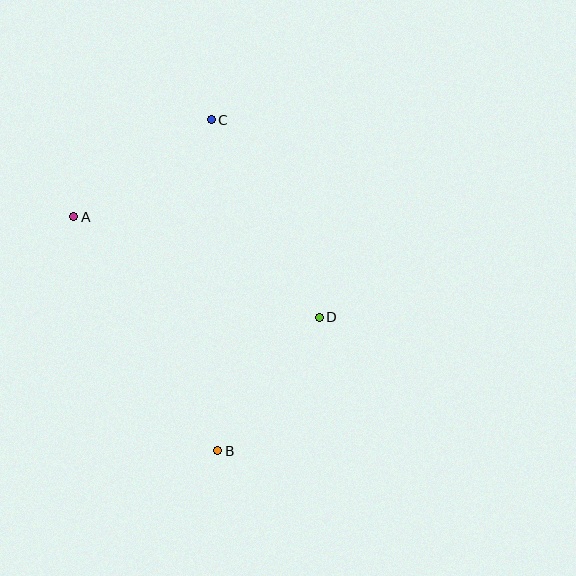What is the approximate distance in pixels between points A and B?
The distance between A and B is approximately 275 pixels.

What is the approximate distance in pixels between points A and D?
The distance between A and D is approximately 265 pixels.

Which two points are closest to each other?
Points B and D are closest to each other.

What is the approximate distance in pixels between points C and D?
The distance between C and D is approximately 225 pixels.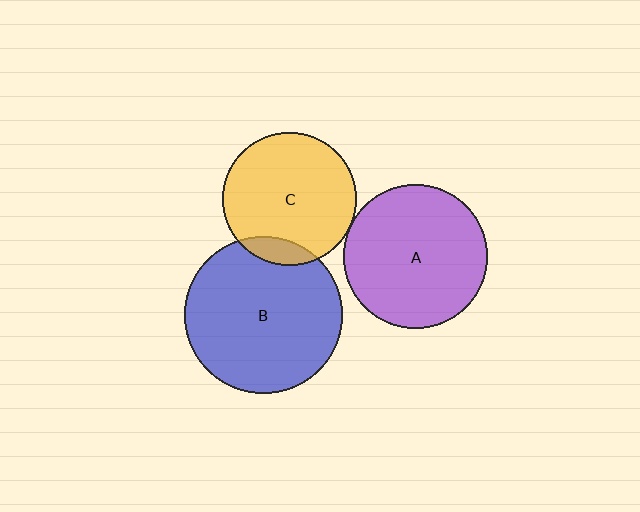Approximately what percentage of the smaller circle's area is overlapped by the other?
Approximately 5%.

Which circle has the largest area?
Circle B (blue).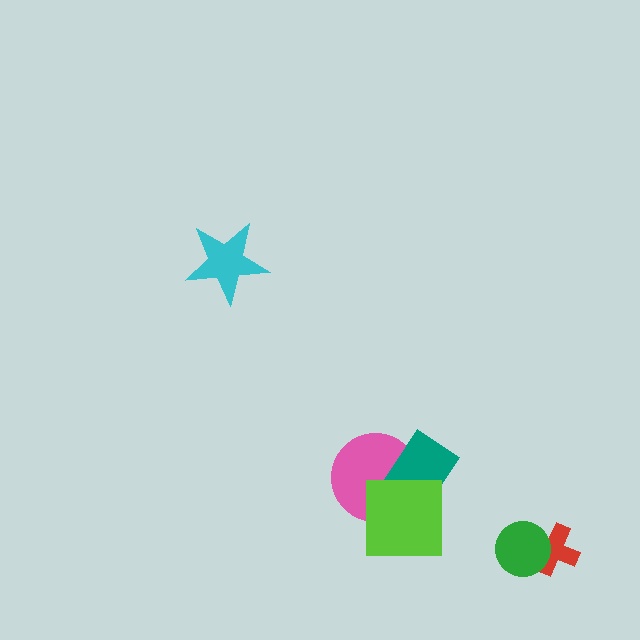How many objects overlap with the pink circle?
2 objects overlap with the pink circle.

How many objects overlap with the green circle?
1 object overlaps with the green circle.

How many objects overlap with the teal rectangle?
2 objects overlap with the teal rectangle.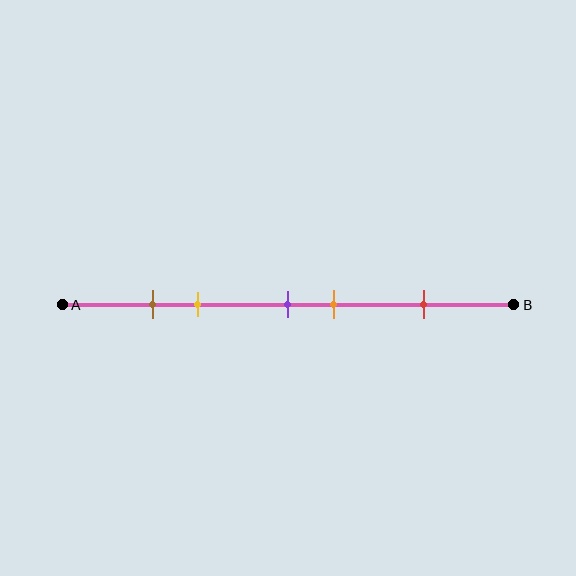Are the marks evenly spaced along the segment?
No, the marks are not evenly spaced.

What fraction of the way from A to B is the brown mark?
The brown mark is approximately 20% (0.2) of the way from A to B.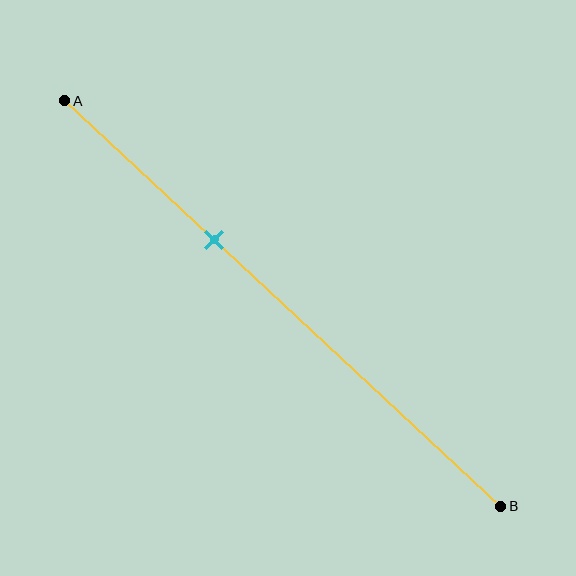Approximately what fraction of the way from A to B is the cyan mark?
The cyan mark is approximately 35% of the way from A to B.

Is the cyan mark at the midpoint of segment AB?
No, the mark is at about 35% from A, not at the 50% midpoint.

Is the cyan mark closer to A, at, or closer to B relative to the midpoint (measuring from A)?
The cyan mark is closer to point A than the midpoint of segment AB.